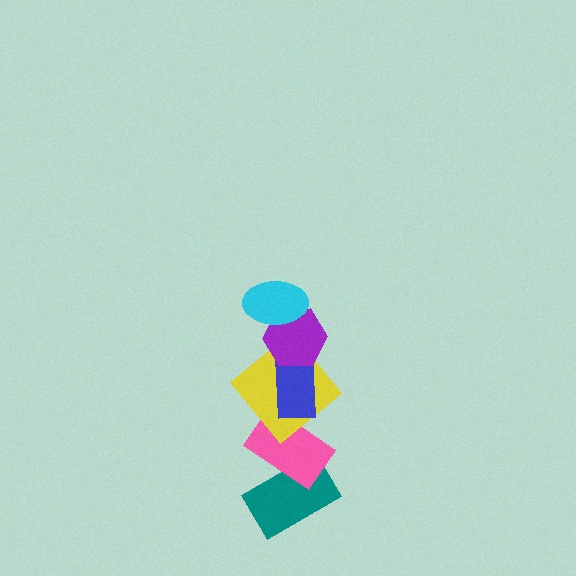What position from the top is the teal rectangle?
The teal rectangle is 6th from the top.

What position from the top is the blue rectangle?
The blue rectangle is 3rd from the top.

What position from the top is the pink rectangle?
The pink rectangle is 5th from the top.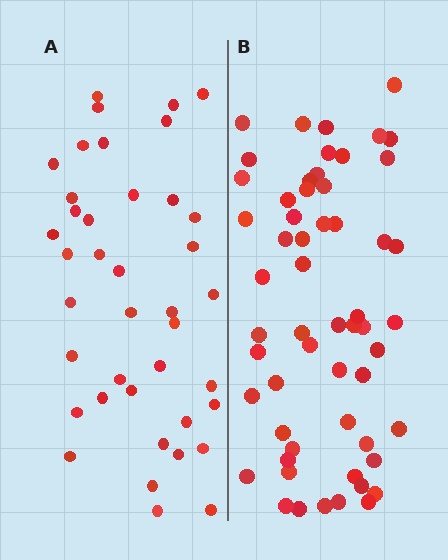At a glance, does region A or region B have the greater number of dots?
Region B (the right region) has more dots.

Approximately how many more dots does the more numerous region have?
Region B has approximately 15 more dots than region A.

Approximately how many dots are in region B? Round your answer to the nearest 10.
About 60 dots. (The exact count is 57, which rounds to 60.)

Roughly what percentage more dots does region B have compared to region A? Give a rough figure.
About 40% more.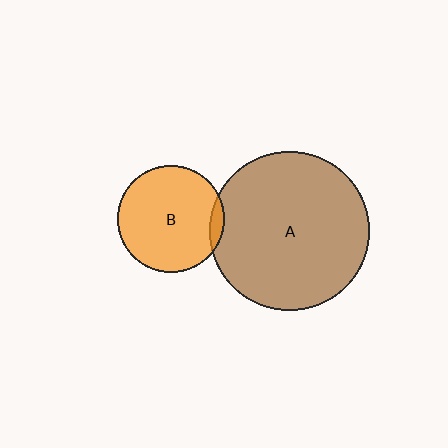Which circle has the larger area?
Circle A (brown).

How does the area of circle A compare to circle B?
Approximately 2.2 times.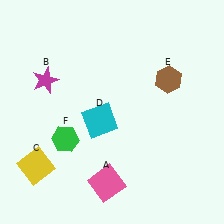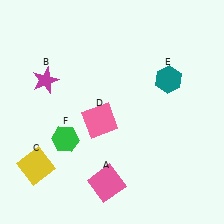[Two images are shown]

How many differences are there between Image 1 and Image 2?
There are 2 differences between the two images.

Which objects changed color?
D changed from cyan to pink. E changed from brown to teal.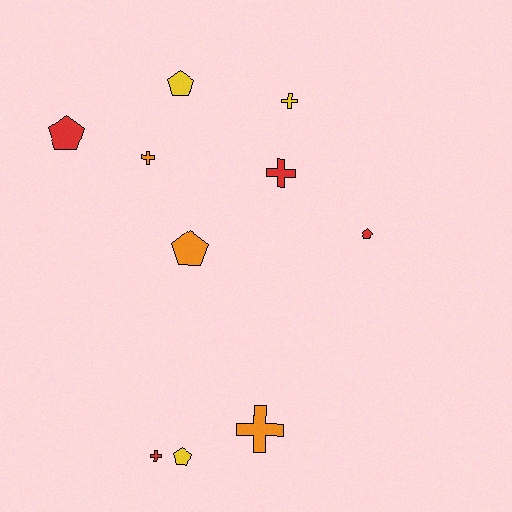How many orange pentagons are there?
There is 1 orange pentagon.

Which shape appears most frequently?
Cross, with 5 objects.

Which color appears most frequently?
Red, with 4 objects.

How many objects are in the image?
There are 10 objects.